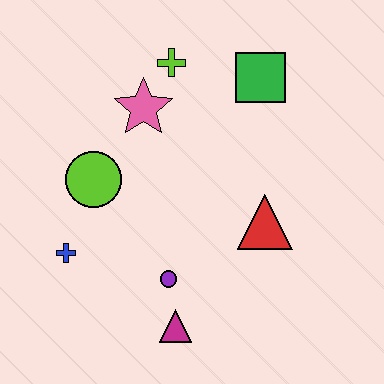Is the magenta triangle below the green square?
Yes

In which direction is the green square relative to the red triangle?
The green square is above the red triangle.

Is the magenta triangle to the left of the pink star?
No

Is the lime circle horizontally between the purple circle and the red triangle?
No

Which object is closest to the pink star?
The lime cross is closest to the pink star.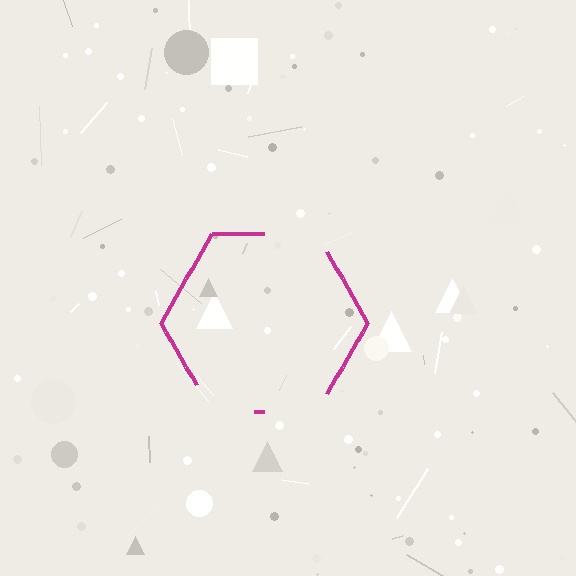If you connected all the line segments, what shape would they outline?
They would outline a hexagon.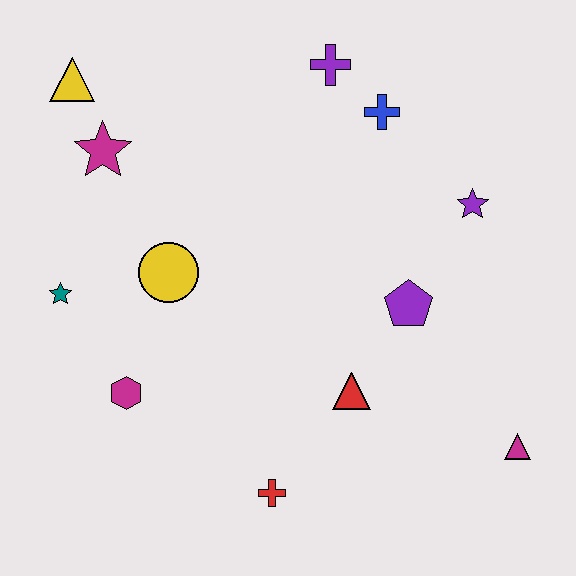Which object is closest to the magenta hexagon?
The teal star is closest to the magenta hexagon.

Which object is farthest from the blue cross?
The red cross is farthest from the blue cross.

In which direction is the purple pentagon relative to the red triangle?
The purple pentagon is above the red triangle.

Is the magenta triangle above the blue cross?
No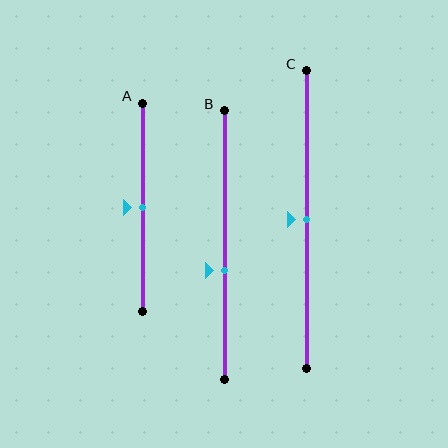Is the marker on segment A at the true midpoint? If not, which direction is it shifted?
Yes, the marker on segment A is at the true midpoint.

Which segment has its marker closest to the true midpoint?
Segment A has its marker closest to the true midpoint.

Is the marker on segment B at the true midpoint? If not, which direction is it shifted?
No, the marker on segment B is shifted downward by about 9% of the segment length.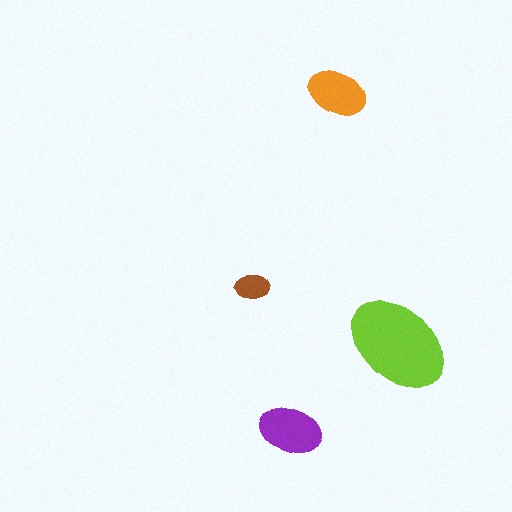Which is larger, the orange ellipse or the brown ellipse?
The orange one.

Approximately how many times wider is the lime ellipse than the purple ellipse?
About 1.5 times wider.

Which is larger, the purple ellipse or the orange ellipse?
The purple one.